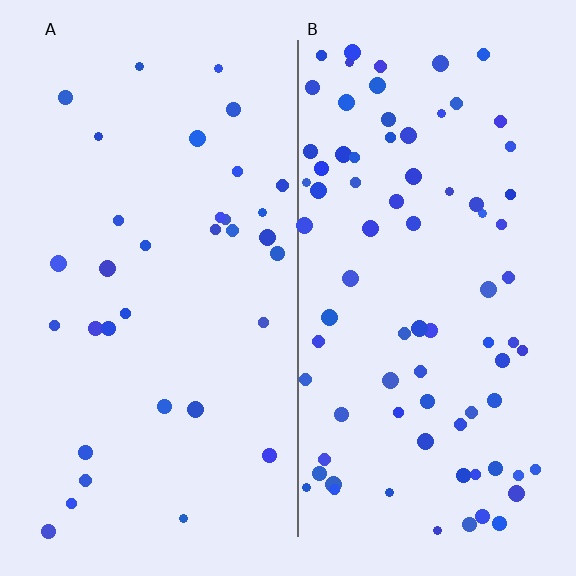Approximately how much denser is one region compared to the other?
Approximately 2.4× — region B over region A.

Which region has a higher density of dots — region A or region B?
B (the right).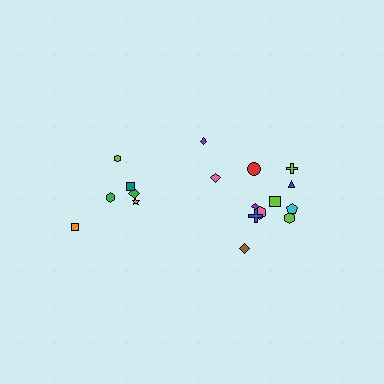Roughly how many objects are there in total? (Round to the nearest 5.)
Roughly 20 objects in total.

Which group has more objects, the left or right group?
The right group.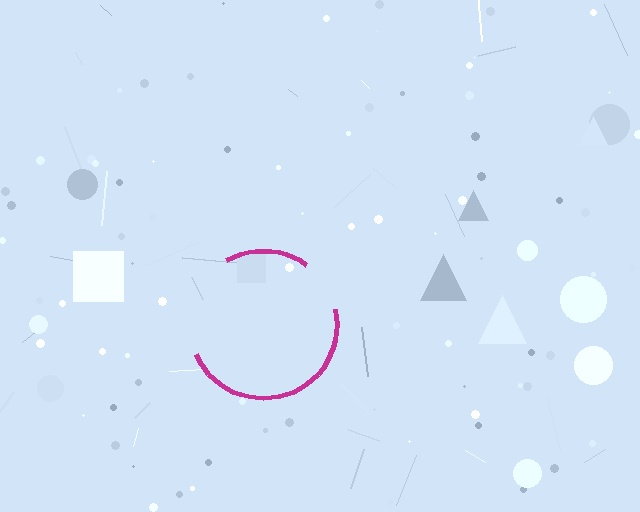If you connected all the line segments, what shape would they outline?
They would outline a circle.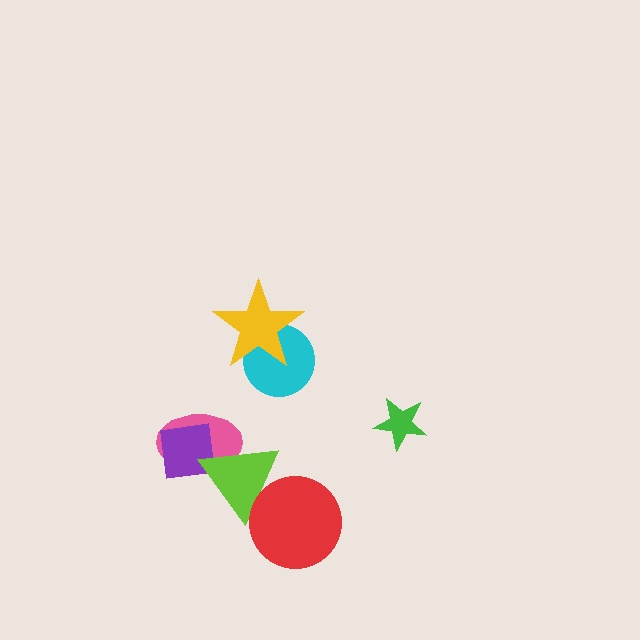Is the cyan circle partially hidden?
Yes, it is partially covered by another shape.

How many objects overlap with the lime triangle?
3 objects overlap with the lime triangle.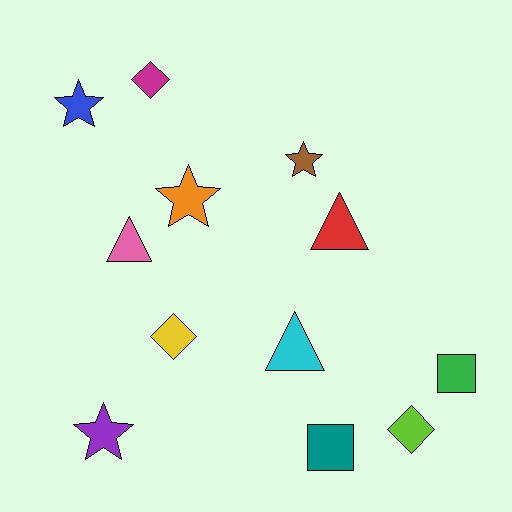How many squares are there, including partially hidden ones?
There are 2 squares.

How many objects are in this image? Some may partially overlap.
There are 12 objects.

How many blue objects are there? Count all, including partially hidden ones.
There is 1 blue object.